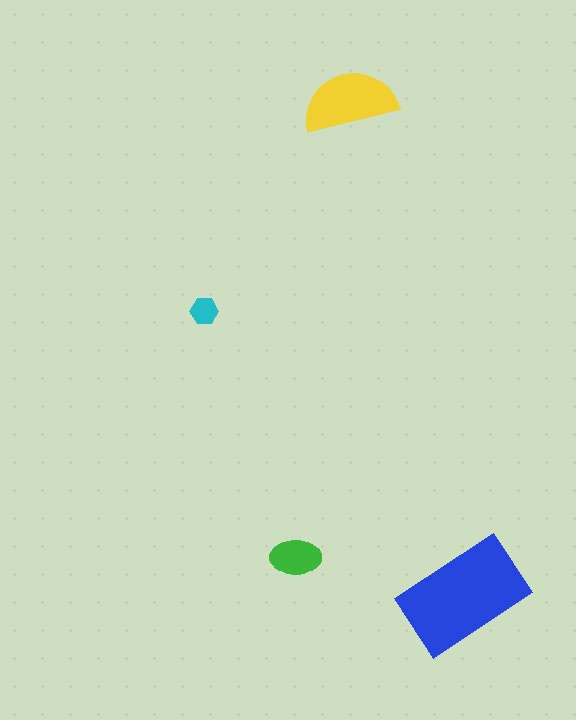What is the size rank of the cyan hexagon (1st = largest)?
4th.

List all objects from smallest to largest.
The cyan hexagon, the green ellipse, the yellow semicircle, the blue rectangle.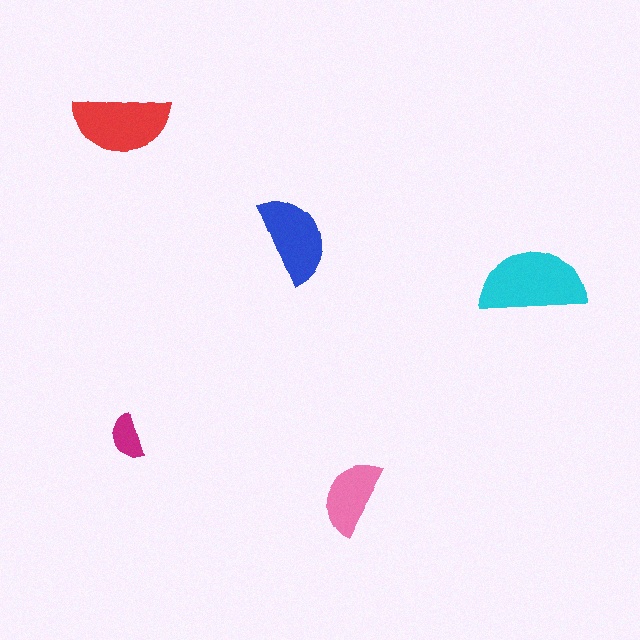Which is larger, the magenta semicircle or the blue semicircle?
The blue one.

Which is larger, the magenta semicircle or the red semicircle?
The red one.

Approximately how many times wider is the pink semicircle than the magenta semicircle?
About 1.5 times wider.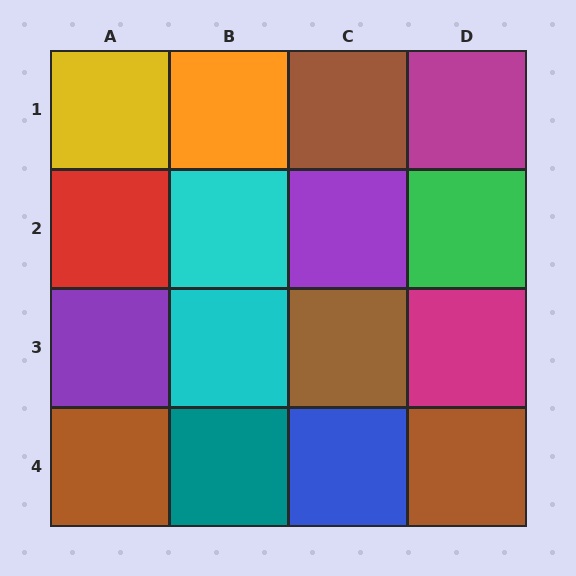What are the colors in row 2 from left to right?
Red, cyan, purple, green.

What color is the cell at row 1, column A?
Yellow.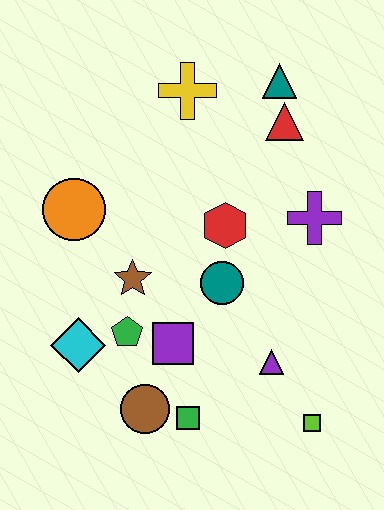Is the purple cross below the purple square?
No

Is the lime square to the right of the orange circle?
Yes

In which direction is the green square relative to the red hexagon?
The green square is below the red hexagon.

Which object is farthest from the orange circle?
The lime square is farthest from the orange circle.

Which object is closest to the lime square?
The purple triangle is closest to the lime square.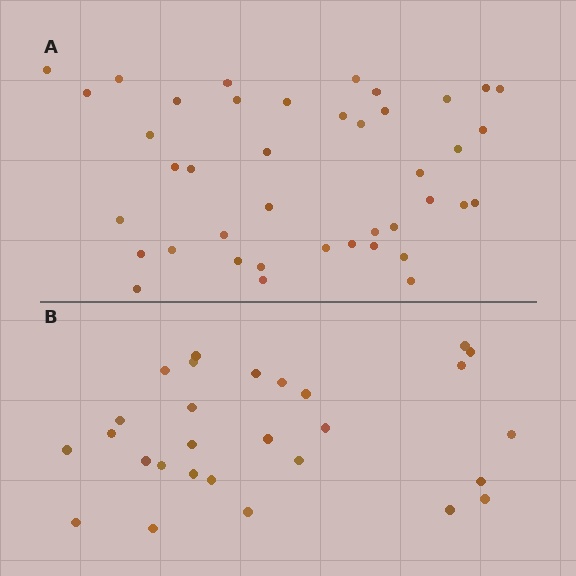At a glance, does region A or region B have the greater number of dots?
Region A (the top region) has more dots.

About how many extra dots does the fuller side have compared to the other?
Region A has approximately 15 more dots than region B.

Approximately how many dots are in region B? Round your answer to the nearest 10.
About 30 dots. (The exact count is 28, which rounds to 30.)